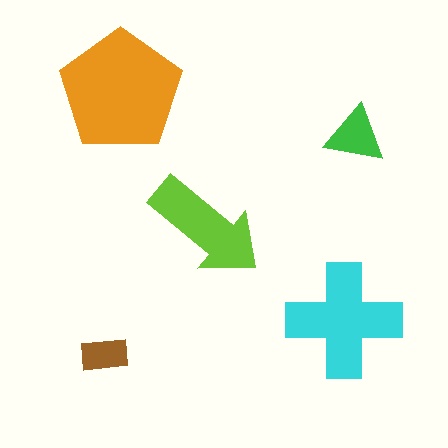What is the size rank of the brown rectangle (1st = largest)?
5th.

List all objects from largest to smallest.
The orange pentagon, the cyan cross, the lime arrow, the green triangle, the brown rectangle.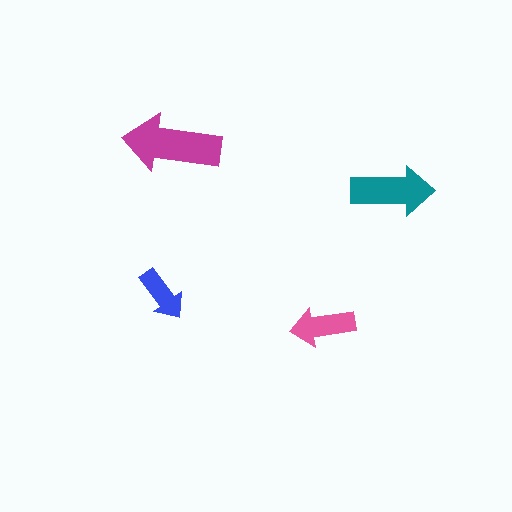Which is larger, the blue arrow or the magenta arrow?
The magenta one.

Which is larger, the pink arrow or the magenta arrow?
The magenta one.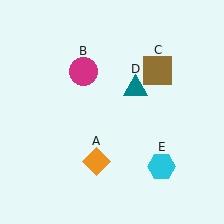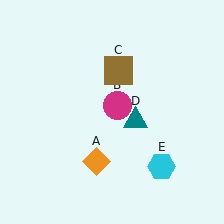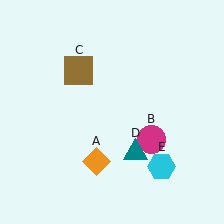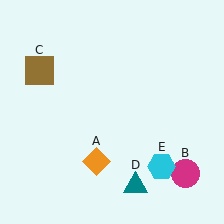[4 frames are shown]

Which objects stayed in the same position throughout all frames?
Orange diamond (object A) and cyan hexagon (object E) remained stationary.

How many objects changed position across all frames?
3 objects changed position: magenta circle (object B), brown square (object C), teal triangle (object D).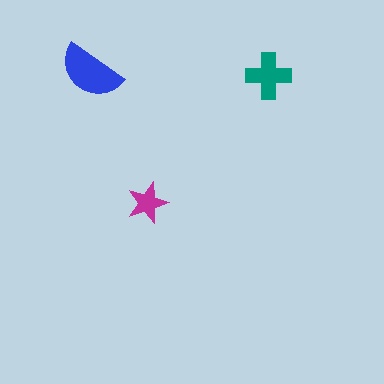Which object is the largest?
The blue semicircle.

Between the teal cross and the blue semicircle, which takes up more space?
The blue semicircle.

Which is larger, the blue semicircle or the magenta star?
The blue semicircle.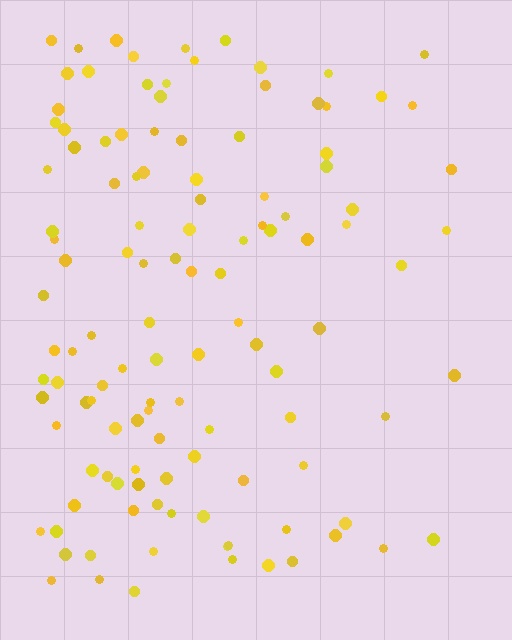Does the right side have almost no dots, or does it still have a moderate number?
Still a moderate number, just noticeably fewer than the left.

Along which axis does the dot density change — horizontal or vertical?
Horizontal.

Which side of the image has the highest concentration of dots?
The left.